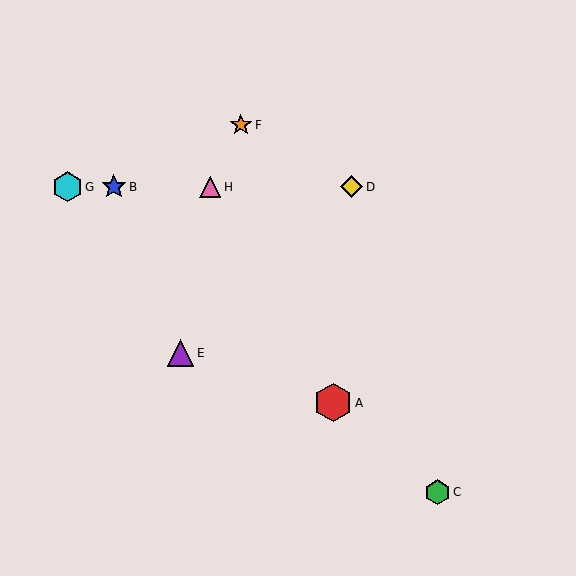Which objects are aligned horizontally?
Objects B, D, G, H are aligned horizontally.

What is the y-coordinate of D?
Object D is at y≈187.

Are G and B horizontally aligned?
Yes, both are at y≈187.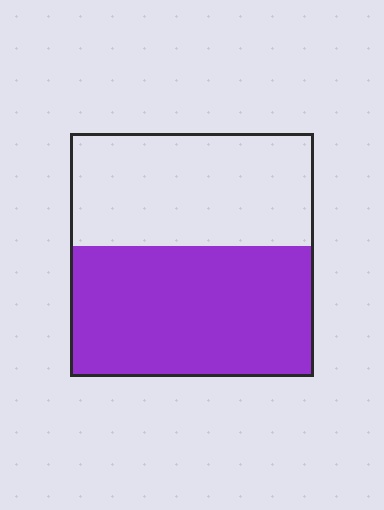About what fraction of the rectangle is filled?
About one half (1/2).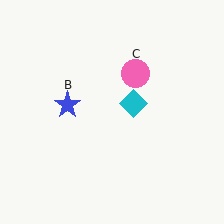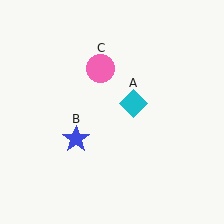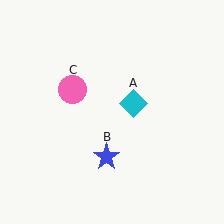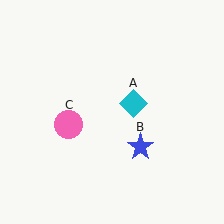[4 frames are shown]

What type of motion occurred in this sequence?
The blue star (object B), pink circle (object C) rotated counterclockwise around the center of the scene.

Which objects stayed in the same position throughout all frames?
Cyan diamond (object A) remained stationary.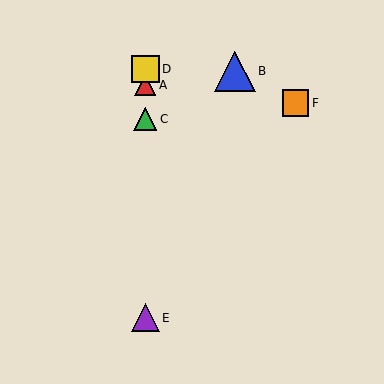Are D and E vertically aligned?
Yes, both are at x≈145.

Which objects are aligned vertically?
Objects A, C, D, E are aligned vertically.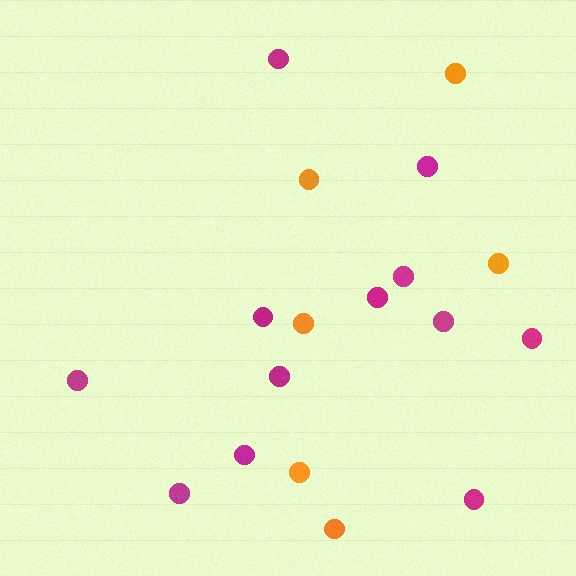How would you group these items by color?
There are 2 groups: one group of orange circles (6) and one group of magenta circles (12).